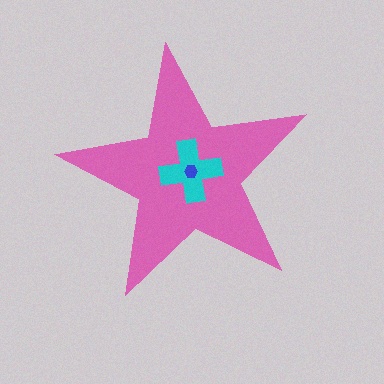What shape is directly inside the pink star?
The cyan cross.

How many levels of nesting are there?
3.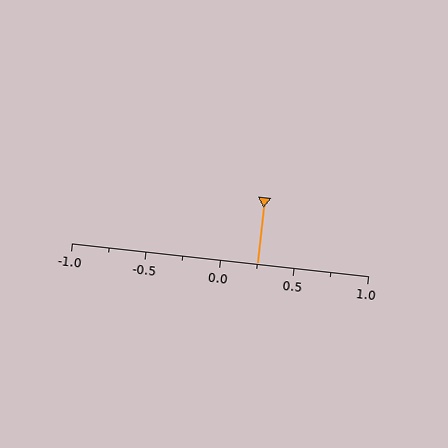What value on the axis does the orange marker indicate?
The marker indicates approximately 0.25.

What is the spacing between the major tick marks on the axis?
The major ticks are spaced 0.5 apart.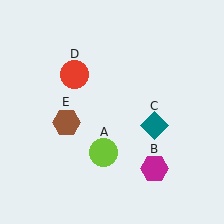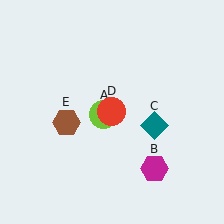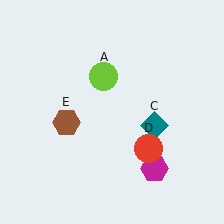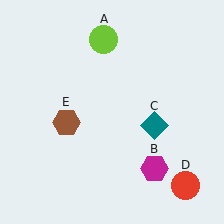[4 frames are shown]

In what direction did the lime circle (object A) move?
The lime circle (object A) moved up.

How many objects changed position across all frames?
2 objects changed position: lime circle (object A), red circle (object D).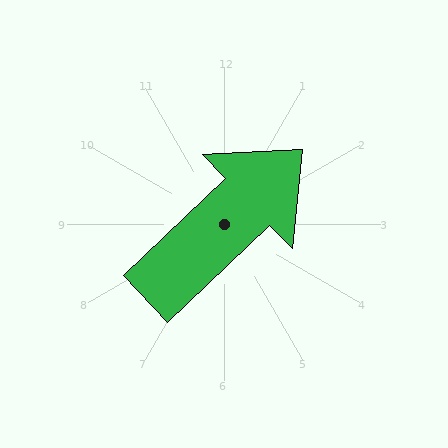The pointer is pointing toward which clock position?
Roughly 2 o'clock.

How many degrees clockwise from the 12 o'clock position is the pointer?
Approximately 46 degrees.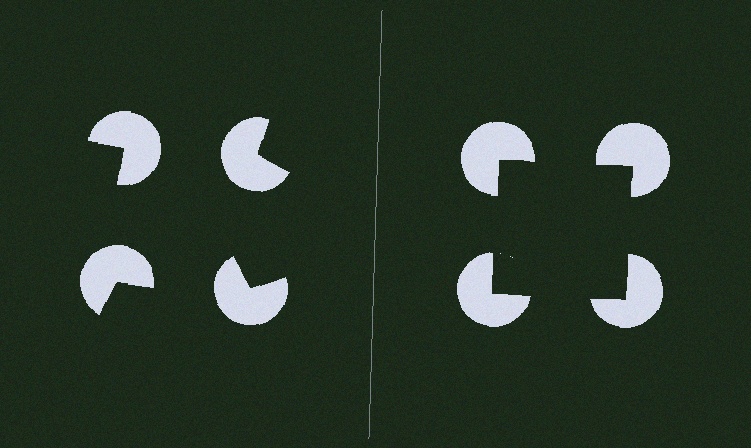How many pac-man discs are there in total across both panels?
8 — 4 on each side.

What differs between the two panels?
The pac-man discs are positioned identically on both sides; only the wedge orientations differ. On the right they align to a square; on the left they are misaligned.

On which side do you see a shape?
An illusory square appears on the right side. On the left side the wedge cuts are rotated, so no coherent shape forms.